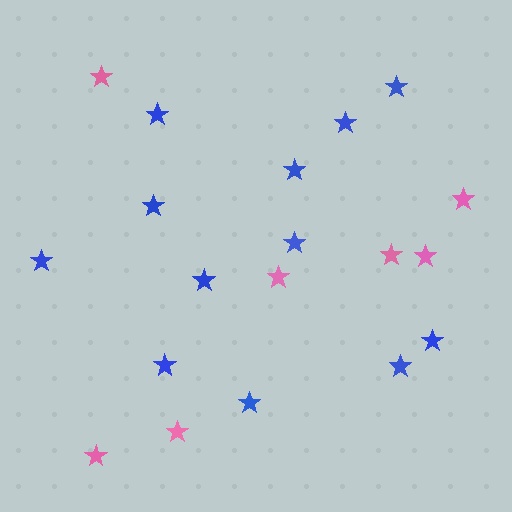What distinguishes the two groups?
There are 2 groups: one group of blue stars (12) and one group of pink stars (7).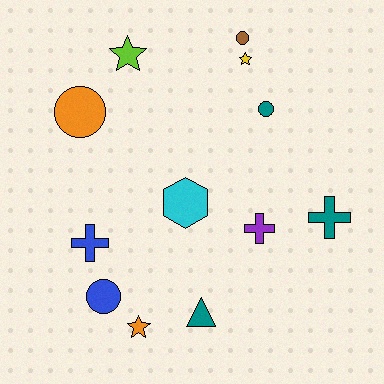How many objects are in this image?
There are 12 objects.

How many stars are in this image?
There are 3 stars.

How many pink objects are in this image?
There are no pink objects.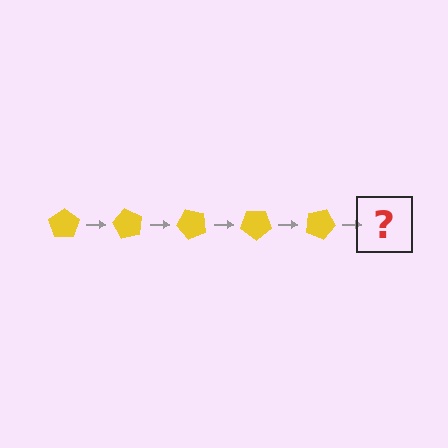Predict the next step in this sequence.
The next step is a yellow pentagon rotated 300 degrees.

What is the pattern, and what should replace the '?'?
The pattern is that the pentagon rotates 60 degrees each step. The '?' should be a yellow pentagon rotated 300 degrees.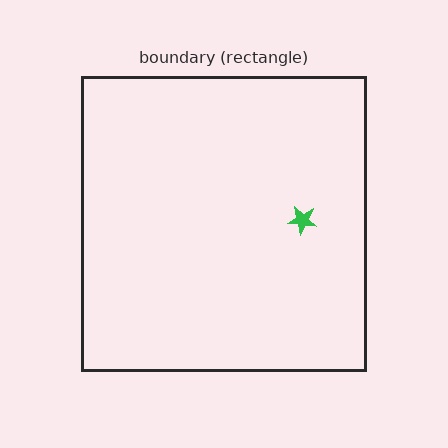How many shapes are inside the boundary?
1 inside, 0 outside.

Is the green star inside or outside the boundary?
Inside.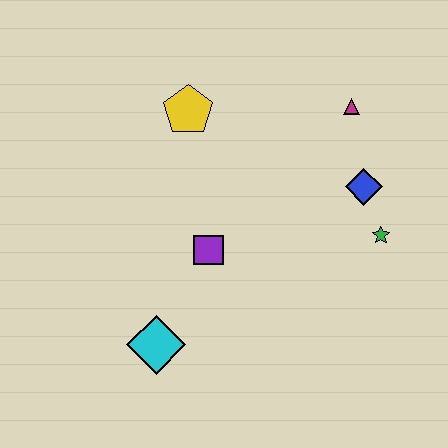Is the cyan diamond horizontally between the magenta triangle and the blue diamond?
No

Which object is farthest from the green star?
The cyan diamond is farthest from the green star.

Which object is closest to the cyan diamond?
The purple square is closest to the cyan diamond.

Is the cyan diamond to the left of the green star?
Yes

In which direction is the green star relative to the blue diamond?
The green star is below the blue diamond.